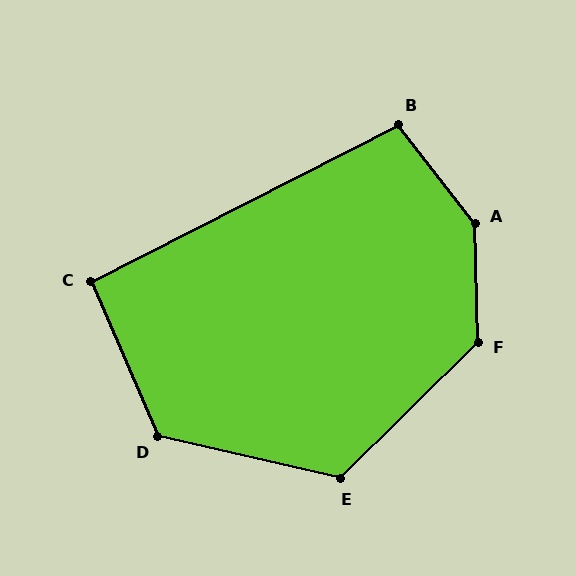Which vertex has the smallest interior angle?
C, at approximately 94 degrees.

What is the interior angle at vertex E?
Approximately 122 degrees (obtuse).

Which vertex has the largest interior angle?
A, at approximately 144 degrees.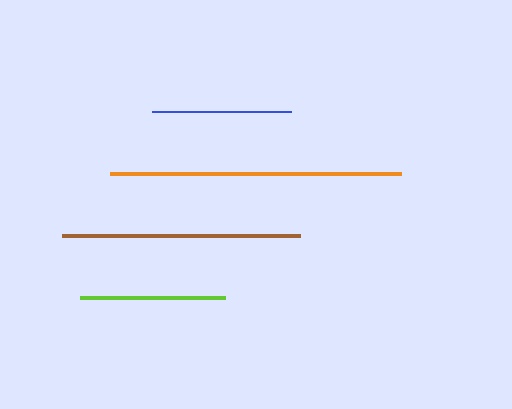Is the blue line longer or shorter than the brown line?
The brown line is longer than the blue line.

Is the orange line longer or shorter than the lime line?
The orange line is longer than the lime line.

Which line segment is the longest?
The orange line is the longest at approximately 291 pixels.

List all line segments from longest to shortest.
From longest to shortest: orange, brown, lime, blue.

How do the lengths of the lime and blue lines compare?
The lime and blue lines are approximately the same length.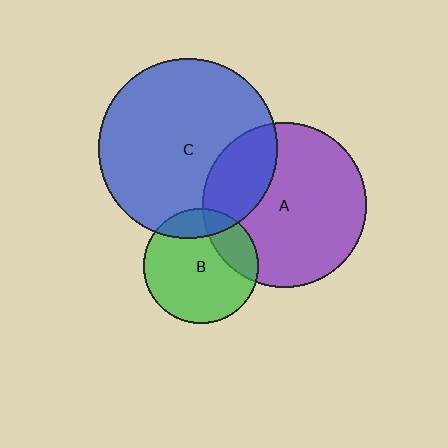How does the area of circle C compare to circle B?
Approximately 2.4 times.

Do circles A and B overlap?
Yes.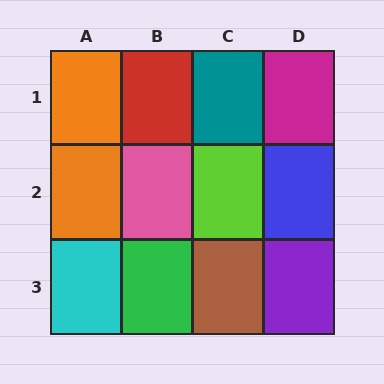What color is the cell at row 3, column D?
Purple.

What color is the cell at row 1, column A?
Orange.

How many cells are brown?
1 cell is brown.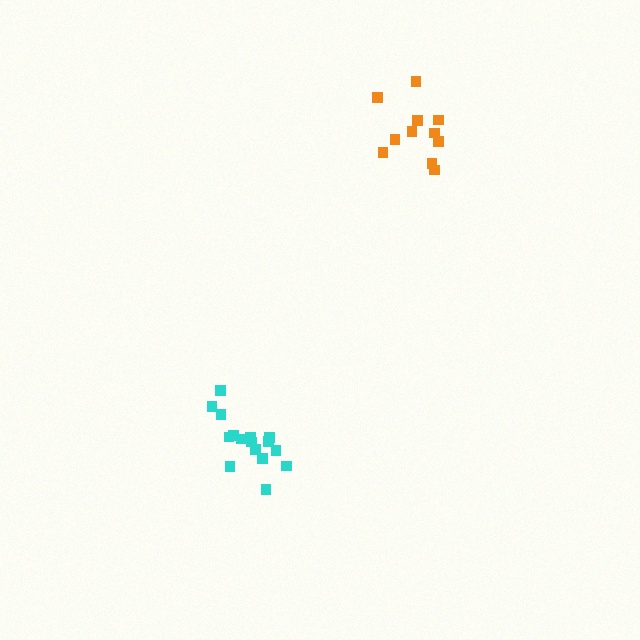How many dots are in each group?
Group 1: 11 dots, Group 2: 16 dots (27 total).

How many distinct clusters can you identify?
There are 2 distinct clusters.